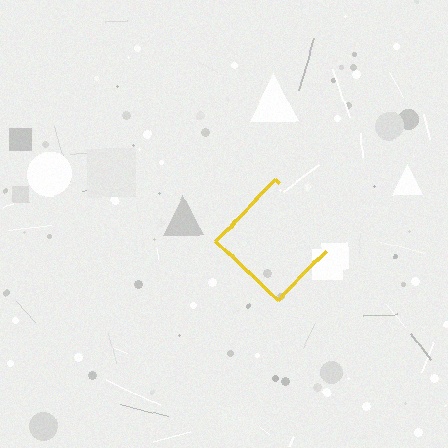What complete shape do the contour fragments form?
The contour fragments form a diamond.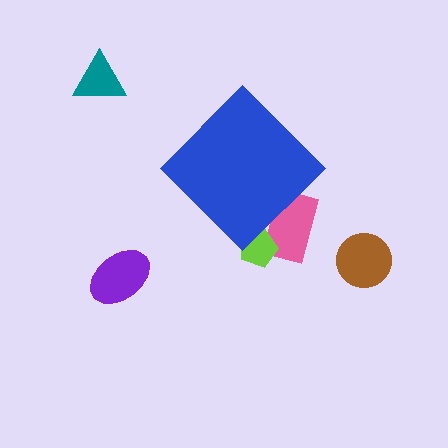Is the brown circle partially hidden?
No, the brown circle is fully visible.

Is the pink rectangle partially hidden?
Yes, the pink rectangle is partially hidden behind the blue diamond.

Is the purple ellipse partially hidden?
No, the purple ellipse is fully visible.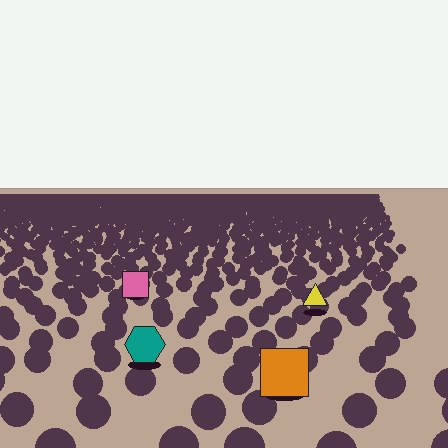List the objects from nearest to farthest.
From nearest to farthest: the orange square, the teal hexagon, the yellow triangle, the pink square.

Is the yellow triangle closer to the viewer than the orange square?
No. The orange square is closer — you can tell from the texture gradient: the ground texture is coarser near it.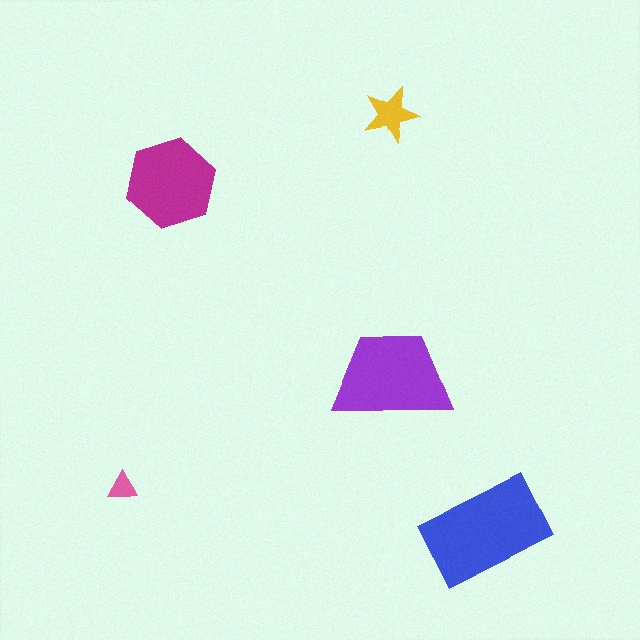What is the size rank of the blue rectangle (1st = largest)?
1st.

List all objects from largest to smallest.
The blue rectangle, the purple trapezoid, the magenta hexagon, the yellow star, the pink triangle.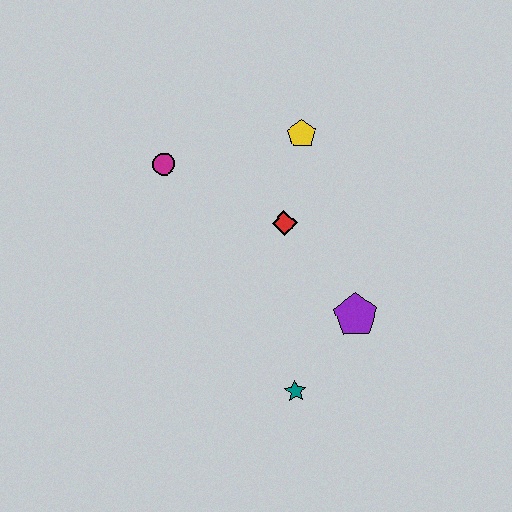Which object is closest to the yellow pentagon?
The red diamond is closest to the yellow pentagon.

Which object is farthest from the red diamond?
The teal star is farthest from the red diamond.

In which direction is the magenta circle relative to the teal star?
The magenta circle is above the teal star.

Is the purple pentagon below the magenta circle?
Yes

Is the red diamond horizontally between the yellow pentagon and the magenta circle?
Yes